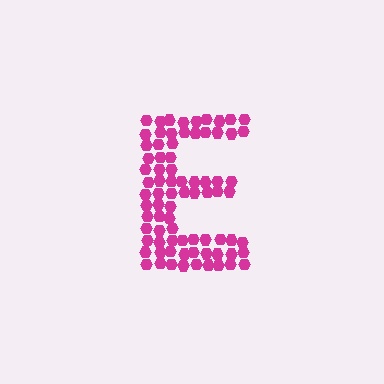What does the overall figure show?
The overall figure shows the letter E.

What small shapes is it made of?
It is made of small hexagons.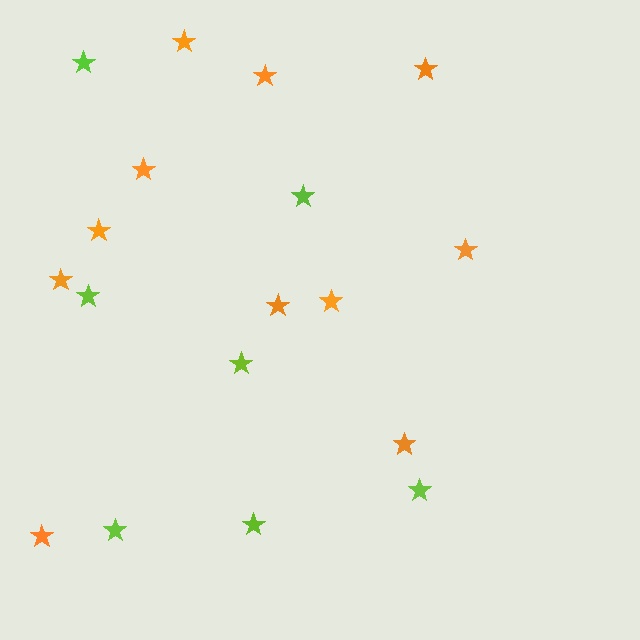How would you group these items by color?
There are 2 groups: one group of lime stars (7) and one group of orange stars (11).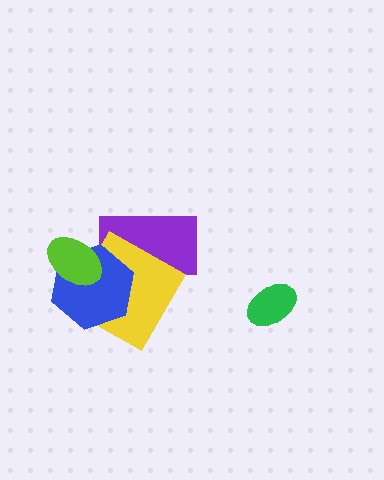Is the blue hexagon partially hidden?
Yes, it is partially covered by another shape.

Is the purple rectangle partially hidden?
Yes, it is partially covered by another shape.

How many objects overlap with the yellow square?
3 objects overlap with the yellow square.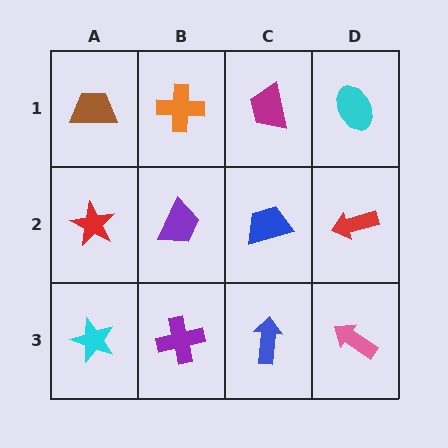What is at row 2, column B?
A purple trapezoid.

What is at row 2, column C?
A blue trapezoid.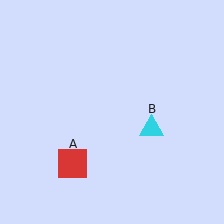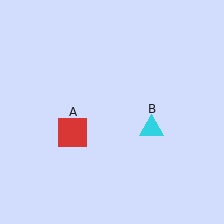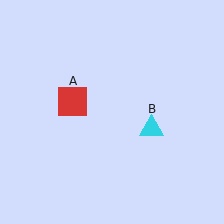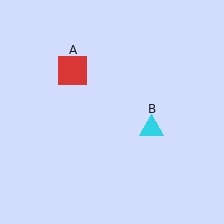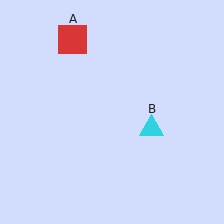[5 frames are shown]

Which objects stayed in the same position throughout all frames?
Cyan triangle (object B) remained stationary.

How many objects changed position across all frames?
1 object changed position: red square (object A).